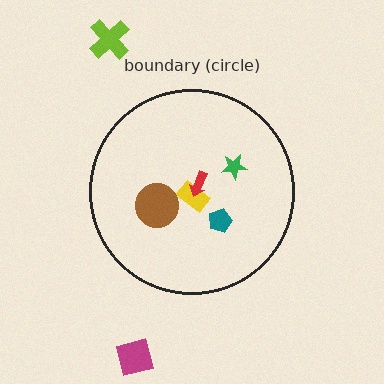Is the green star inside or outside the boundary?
Inside.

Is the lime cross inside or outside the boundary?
Outside.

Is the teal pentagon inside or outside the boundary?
Inside.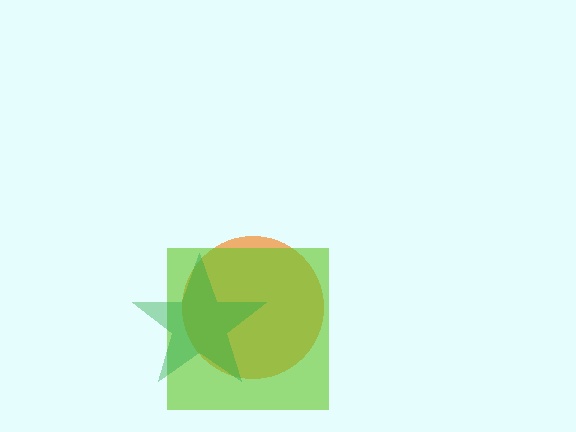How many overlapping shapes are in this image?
There are 3 overlapping shapes in the image.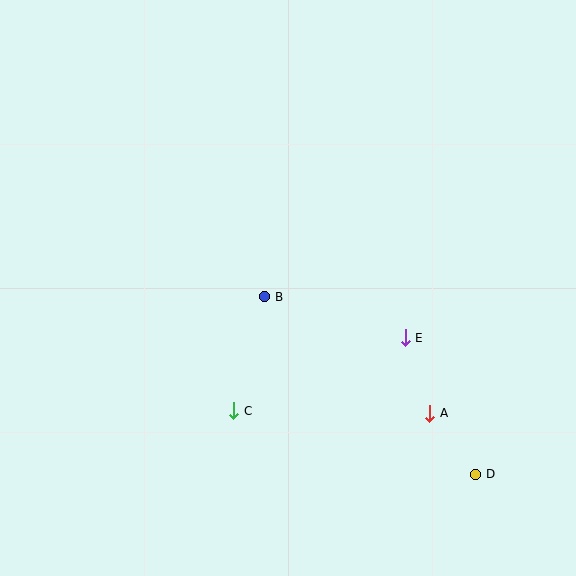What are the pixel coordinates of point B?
Point B is at (265, 297).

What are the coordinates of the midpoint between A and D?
The midpoint between A and D is at (453, 444).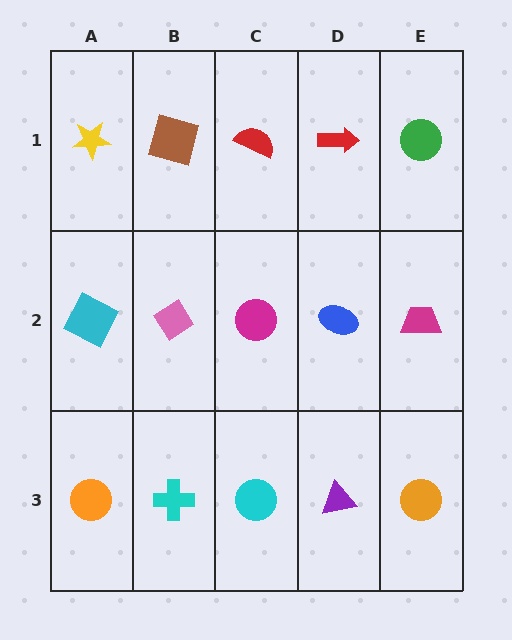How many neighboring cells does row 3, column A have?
2.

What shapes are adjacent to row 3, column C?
A magenta circle (row 2, column C), a cyan cross (row 3, column B), a purple triangle (row 3, column D).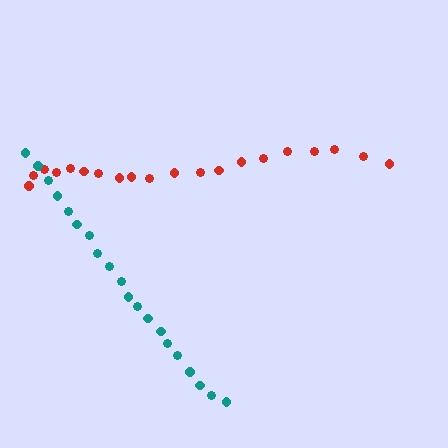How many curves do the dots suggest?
There are 2 distinct paths.